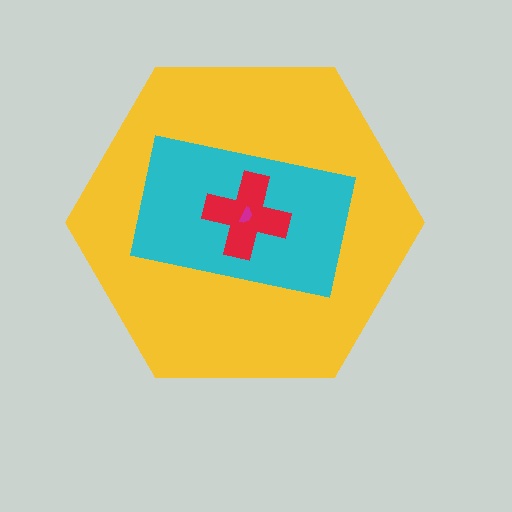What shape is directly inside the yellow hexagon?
The cyan rectangle.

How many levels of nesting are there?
4.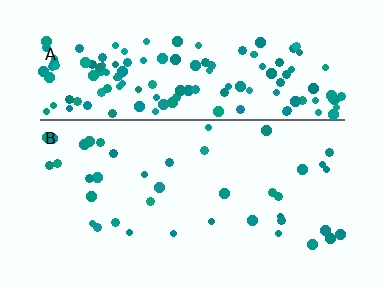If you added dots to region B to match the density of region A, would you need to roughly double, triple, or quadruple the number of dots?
Approximately quadruple.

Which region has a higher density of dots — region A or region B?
A (the top).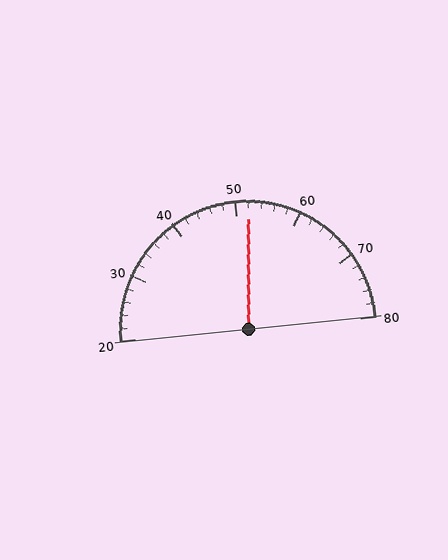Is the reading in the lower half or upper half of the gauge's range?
The reading is in the upper half of the range (20 to 80).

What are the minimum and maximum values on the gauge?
The gauge ranges from 20 to 80.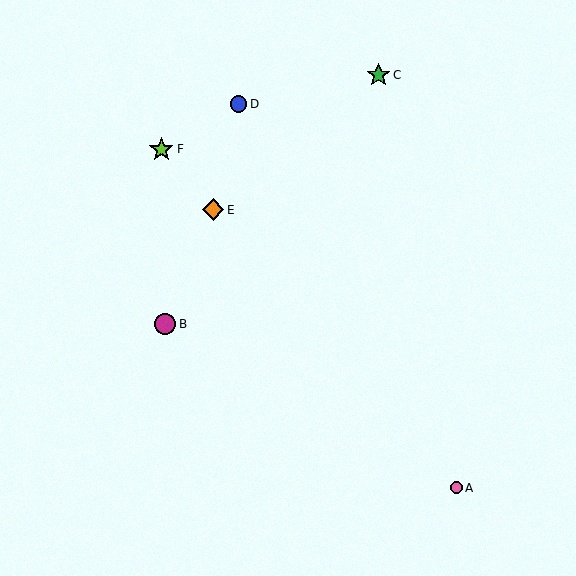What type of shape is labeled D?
Shape D is a blue circle.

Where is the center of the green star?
The center of the green star is at (379, 75).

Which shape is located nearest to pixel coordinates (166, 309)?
The magenta circle (labeled B) at (165, 324) is nearest to that location.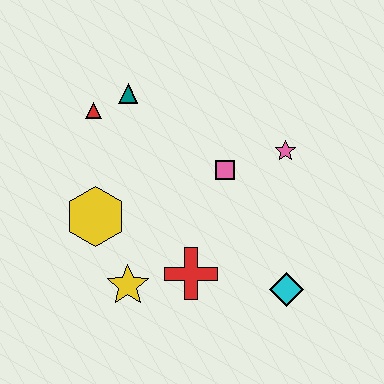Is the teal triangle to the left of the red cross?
Yes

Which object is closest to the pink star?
The pink square is closest to the pink star.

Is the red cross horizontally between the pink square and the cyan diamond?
No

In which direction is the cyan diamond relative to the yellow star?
The cyan diamond is to the right of the yellow star.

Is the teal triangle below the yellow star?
No